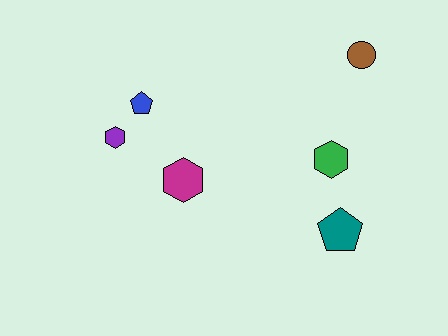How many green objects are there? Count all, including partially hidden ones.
There is 1 green object.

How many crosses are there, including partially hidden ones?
There are no crosses.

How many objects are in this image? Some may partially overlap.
There are 6 objects.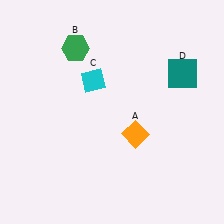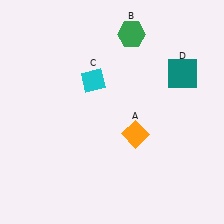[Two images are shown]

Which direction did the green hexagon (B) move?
The green hexagon (B) moved right.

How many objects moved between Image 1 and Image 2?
1 object moved between the two images.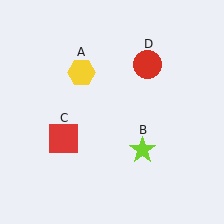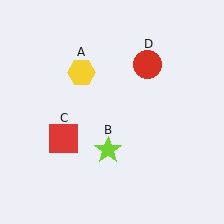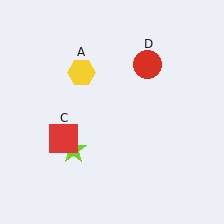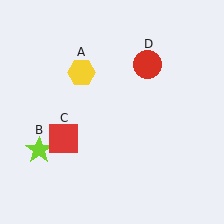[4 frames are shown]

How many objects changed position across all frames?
1 object changed position: lime star (object B).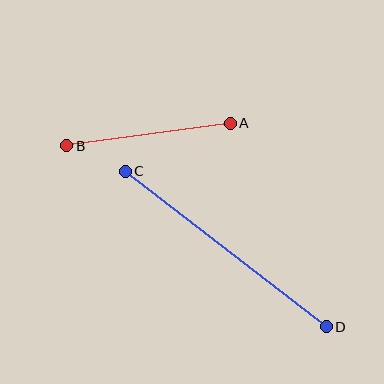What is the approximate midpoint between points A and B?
The midpoint is at approximately (148, 134) pixels.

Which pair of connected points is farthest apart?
Points C and D are farthest apart.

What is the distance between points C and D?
The distance is approximately 254 pixels.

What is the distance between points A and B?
The distance is approximately 165 pixels.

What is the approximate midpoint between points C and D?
The midpoint is at approximately (226, 249) pixels.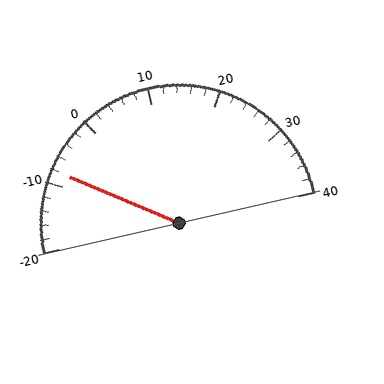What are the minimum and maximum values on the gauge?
The gauge ranges from -20 to 40.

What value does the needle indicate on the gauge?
The needle indicates approximately -8.